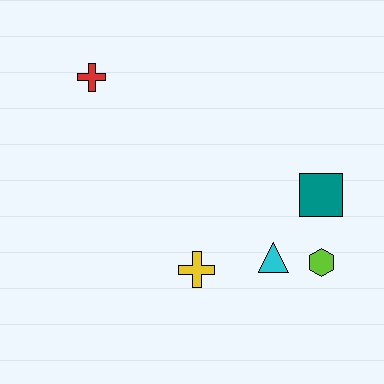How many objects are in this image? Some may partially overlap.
There are 5 objects.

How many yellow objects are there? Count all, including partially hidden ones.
There is 1 yellow object.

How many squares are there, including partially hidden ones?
There is 1 square.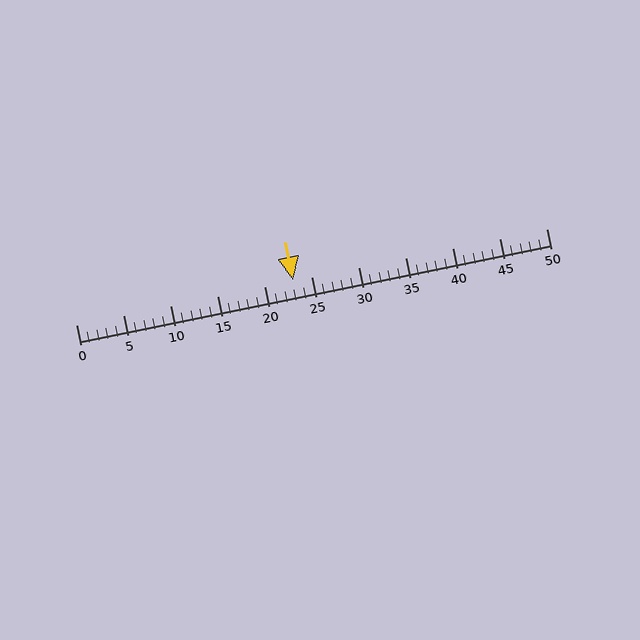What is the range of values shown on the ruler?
The ruler shows values from 0 to 50.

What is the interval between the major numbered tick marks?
The major tick marks are spaced 5 units apart.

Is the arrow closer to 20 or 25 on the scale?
The arrow is closer to 25.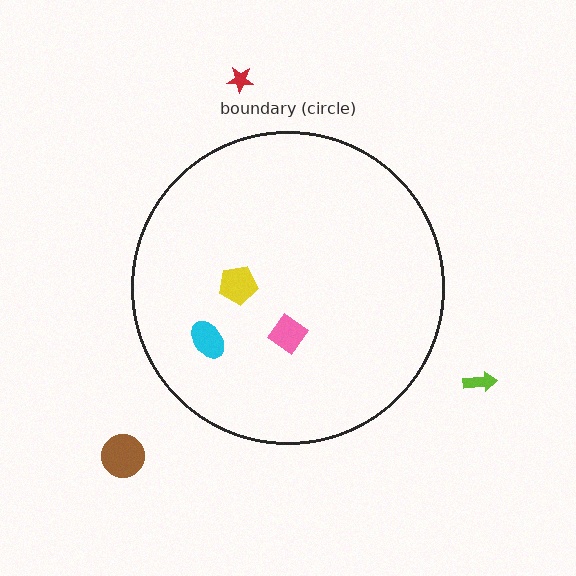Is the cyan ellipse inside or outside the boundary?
Inside.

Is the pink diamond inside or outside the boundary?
Inside.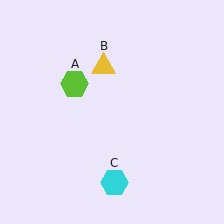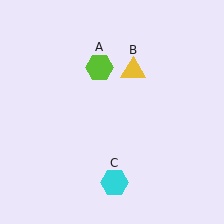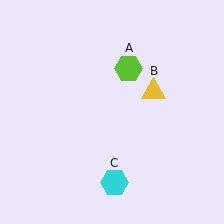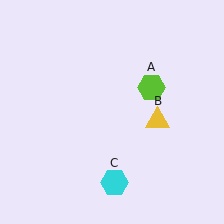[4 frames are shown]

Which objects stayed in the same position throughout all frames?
Cyan hexagon (object C) remained stationary.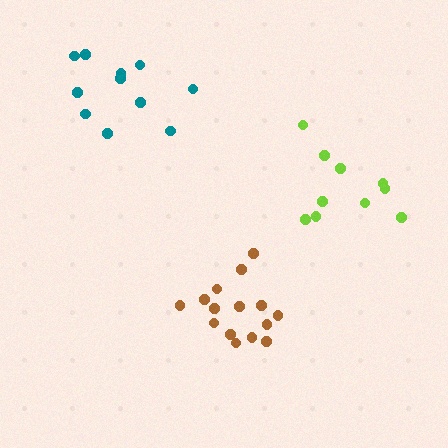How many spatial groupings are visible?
There are 3 spatial groupings.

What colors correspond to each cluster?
The clusters are colored: brown, teal, lime.